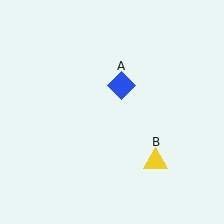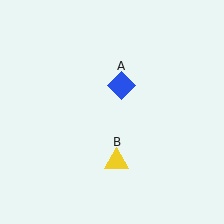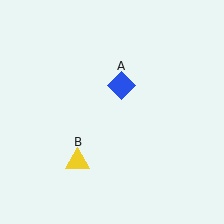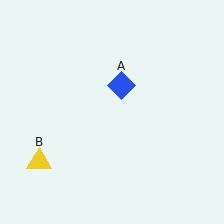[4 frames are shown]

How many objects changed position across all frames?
1 object changed position: yellow triangle (object B).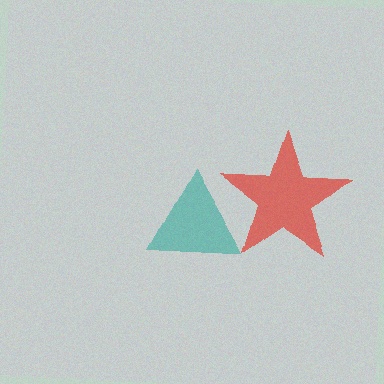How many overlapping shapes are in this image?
There are 2 overlapping shapes in the image.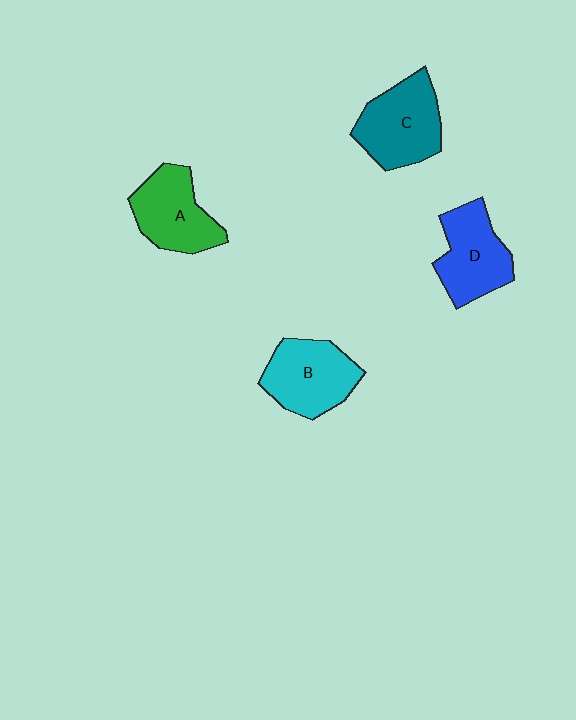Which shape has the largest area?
Shape C (teal).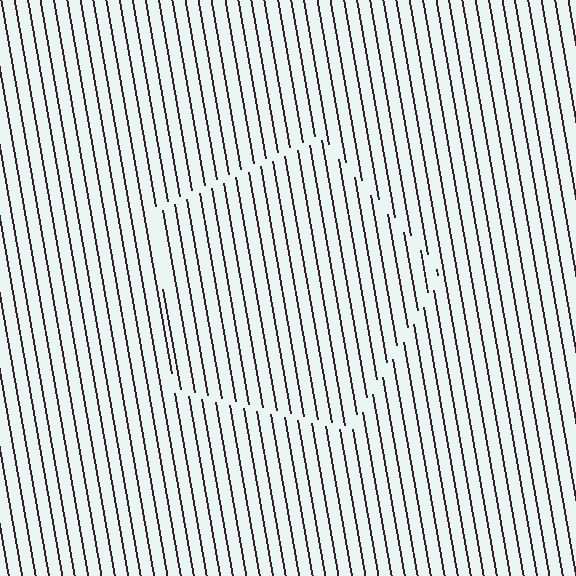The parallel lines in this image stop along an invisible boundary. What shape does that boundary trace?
An illusory pentagon. The interior of the shape contains the same grating, shifted by half a period — the contour is defined by the phase discontinuity where line-ends from the inner and outer gratings abut.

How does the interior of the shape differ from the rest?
The interior of the shape contains the same grating, shifted by half a period — the contour is defined by the phase discontinuity where line-ends from the inner and outer gratings abut.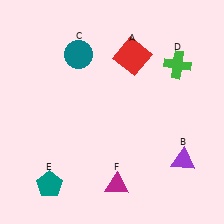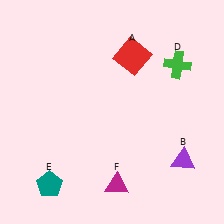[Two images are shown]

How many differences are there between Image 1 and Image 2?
There is 1 difference between the two images.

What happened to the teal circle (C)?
The teal circle (C) was removed in Image 2. It was in the top-left area of Image 1.